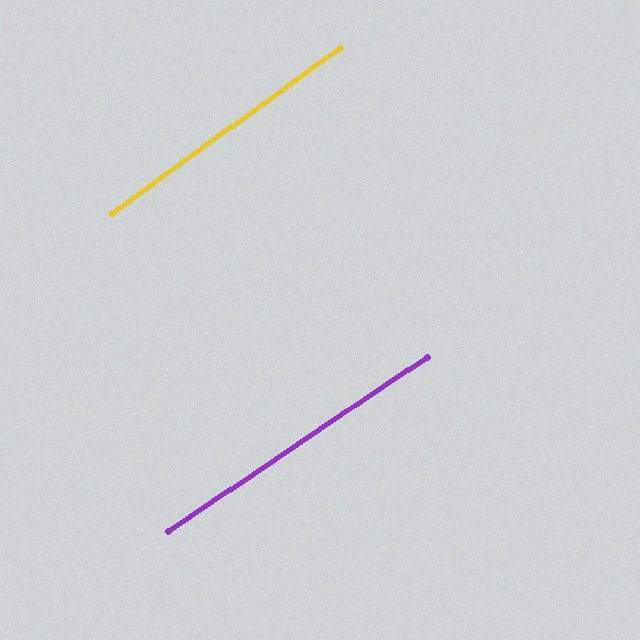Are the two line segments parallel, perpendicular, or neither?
Parallel — their directions differ by only 1.8°.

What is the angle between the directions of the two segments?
Approximately 2 degrees.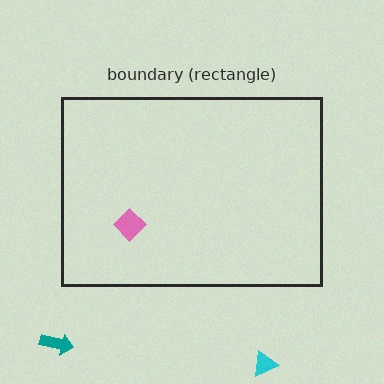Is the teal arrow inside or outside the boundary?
Outside.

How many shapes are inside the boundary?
1 inside, 2 outside.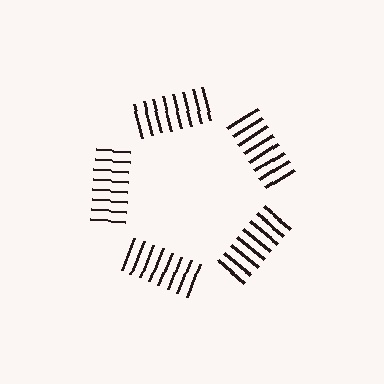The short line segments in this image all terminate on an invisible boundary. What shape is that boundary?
An illusory pentagon — the line segments terminate on its edges but no continuous stroke is drawn.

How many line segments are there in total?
40 — 8 along each of the 5 edges.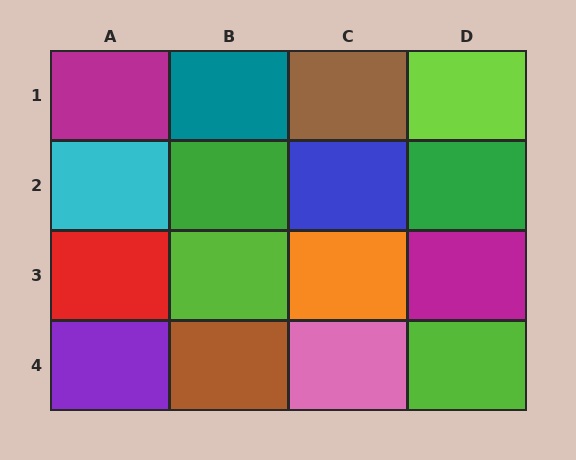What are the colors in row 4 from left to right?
Purple, brown, pink, lime.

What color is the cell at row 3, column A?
Red.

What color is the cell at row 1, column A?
Magenta.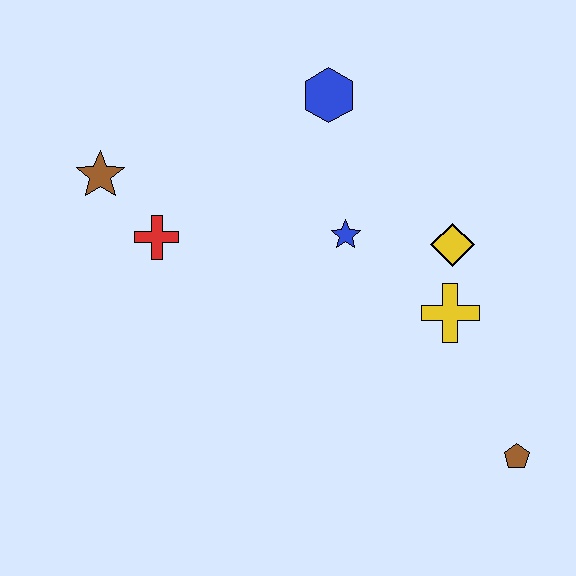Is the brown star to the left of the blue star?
Yes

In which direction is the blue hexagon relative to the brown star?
The blue hexagon is to the right of the brown star.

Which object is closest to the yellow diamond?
The yellow cross is closest to the yellow diamond.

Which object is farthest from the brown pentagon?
The brown star is farthest from the brown pentagon.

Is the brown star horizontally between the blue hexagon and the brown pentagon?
No